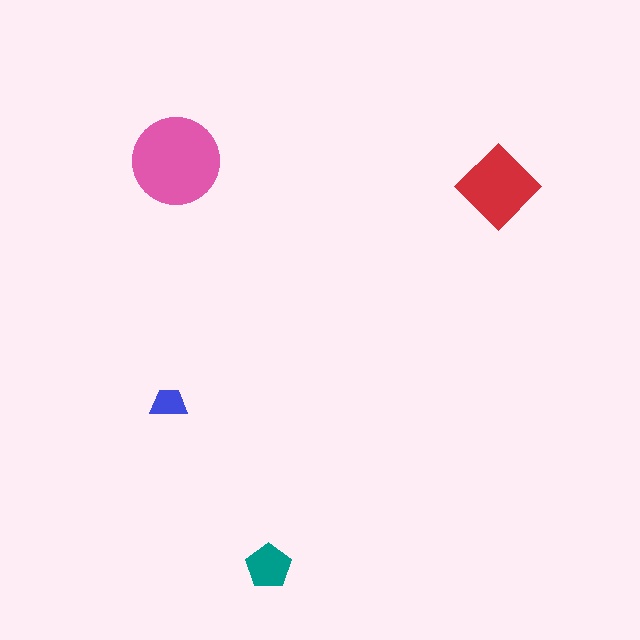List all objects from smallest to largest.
The blue trapezoid, the teal pentagon, the red diamond, the pink circle.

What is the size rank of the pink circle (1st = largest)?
1st.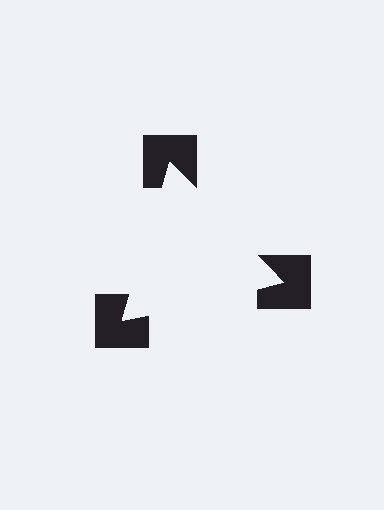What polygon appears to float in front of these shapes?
An illusory triangle — its edges are inferred from the aligned wedge cuts in the notched squares, not physically drawn.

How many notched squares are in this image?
There are 3 — one at each vertex of the illusory triangle.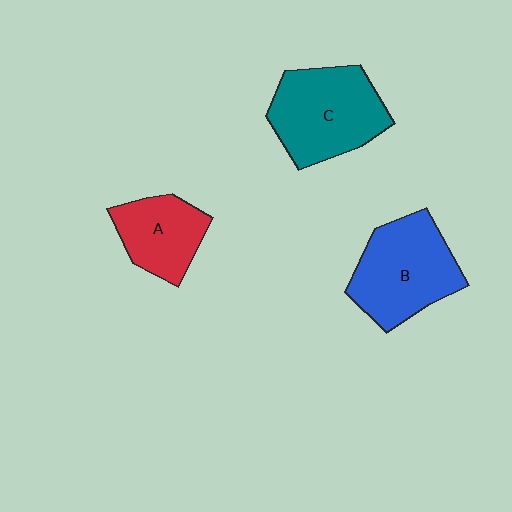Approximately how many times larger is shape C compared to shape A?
Approximately 1.5 times.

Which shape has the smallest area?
Shape A (red).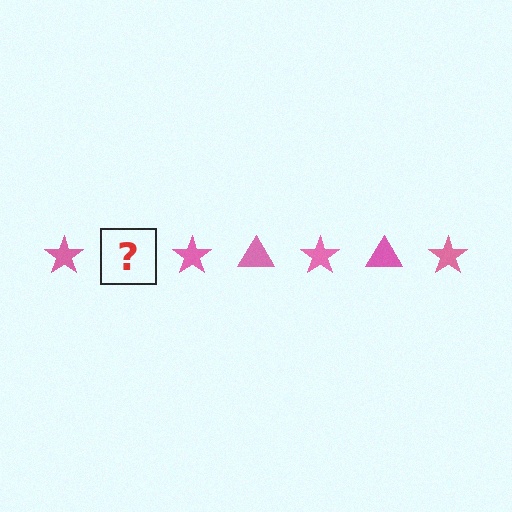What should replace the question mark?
The question mark should be replaced with a pink triangle.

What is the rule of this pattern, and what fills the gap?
The rule is that the pattern cycles through star, triangle shapes in pink. The gap should be filled with a pink triangle.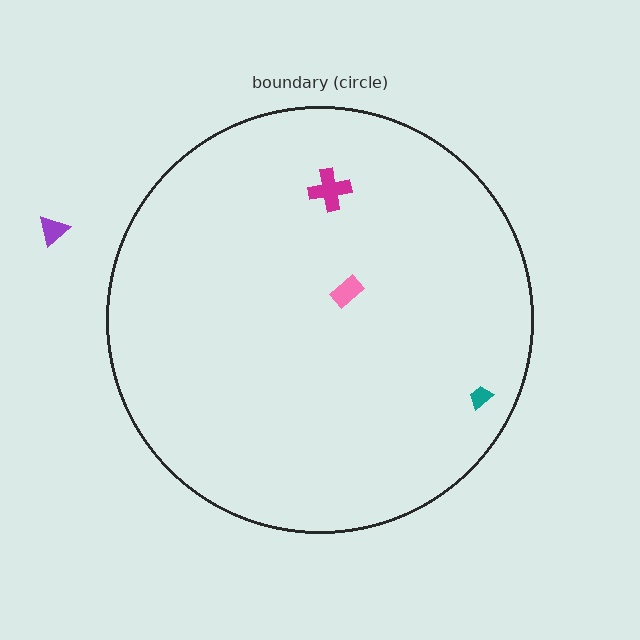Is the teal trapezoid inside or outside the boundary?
Inside.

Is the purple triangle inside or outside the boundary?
Outside.